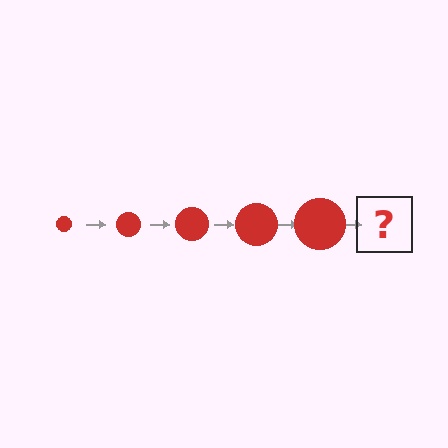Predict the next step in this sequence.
The next step is a red circle, larger than the previous one.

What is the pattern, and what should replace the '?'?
The pattern is that the circle gets progressively larger each step. The '?' should be a red circle, larger than the previous one.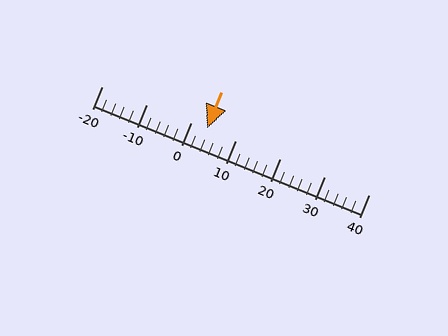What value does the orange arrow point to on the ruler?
The orange arrow points to approximately 4.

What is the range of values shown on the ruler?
The ruler shows values from -20 to 40.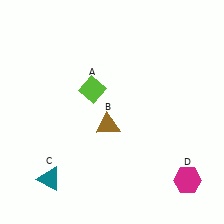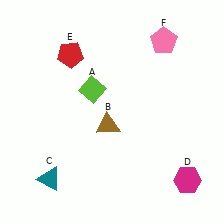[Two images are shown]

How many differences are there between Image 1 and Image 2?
There are 2 differences between the two images.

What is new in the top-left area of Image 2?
A red pentagon (E) was added in the top-left area of Image 2.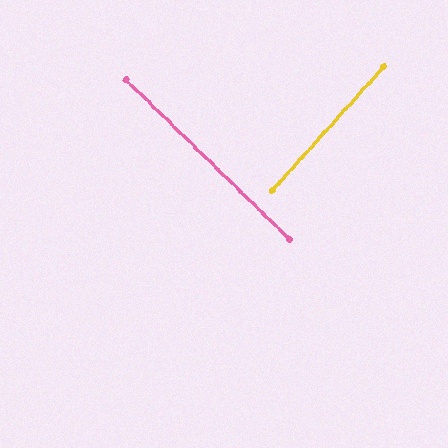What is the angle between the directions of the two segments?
Approximately 88 degrees.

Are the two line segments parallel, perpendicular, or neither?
Perpendicular — they meet at approximately 88°.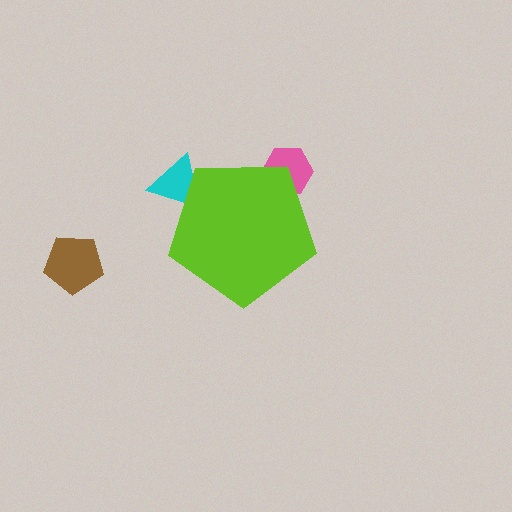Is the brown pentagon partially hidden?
No, the brown pentagon is fully visible.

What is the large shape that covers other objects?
A lime pentagon.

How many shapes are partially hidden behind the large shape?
2 shapes are partially hidden.